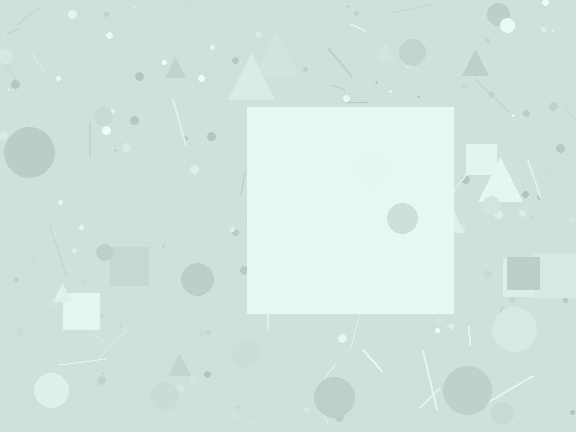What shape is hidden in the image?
A square is hidden in the image.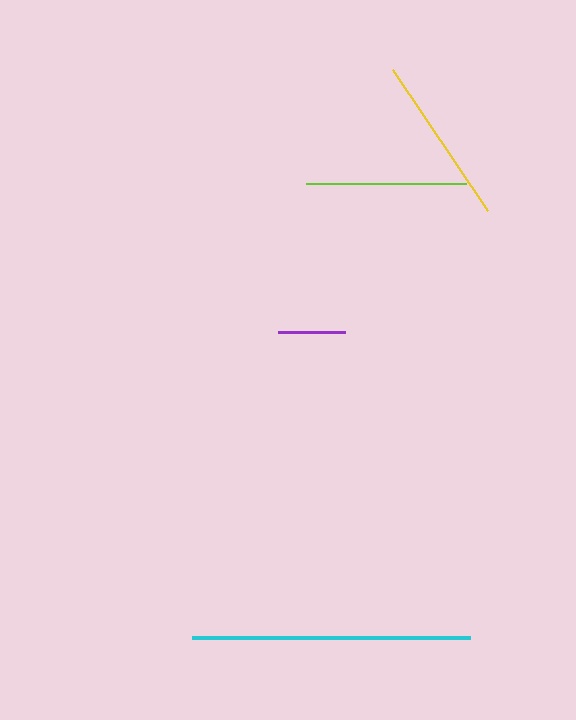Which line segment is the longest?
The cyan line is the longest at approximately 278 pixels.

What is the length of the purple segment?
The purple segment is approximately 66 pixels long.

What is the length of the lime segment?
The lime segment is approximately 159 pixels long.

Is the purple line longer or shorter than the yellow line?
The yellow line is longer than the purple line.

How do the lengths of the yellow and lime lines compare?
The yellow and lime lines are approximately the same length.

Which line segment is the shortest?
The purple line is the shortest at approximately 66 pixels.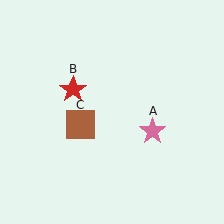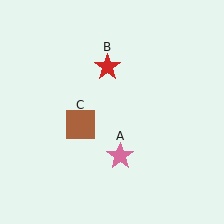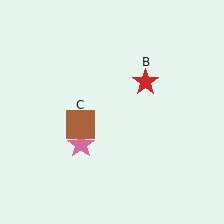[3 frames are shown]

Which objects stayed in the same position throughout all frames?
Brown square (object C) remained stationary.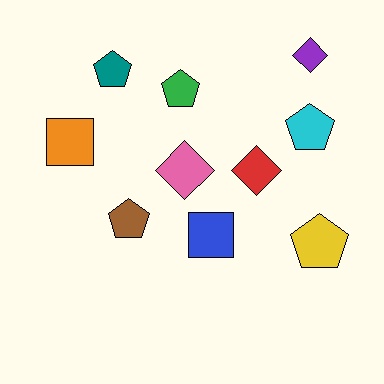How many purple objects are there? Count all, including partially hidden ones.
There is 1 purple object.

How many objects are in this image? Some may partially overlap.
There are 10 objects.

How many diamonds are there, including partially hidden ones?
There are 3 diamonds.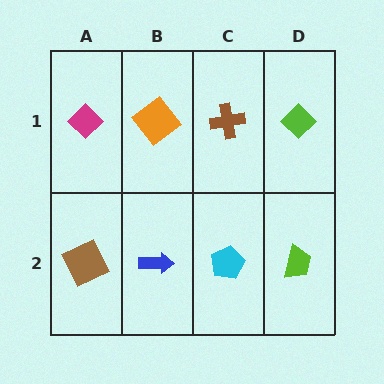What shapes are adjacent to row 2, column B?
An orange diamond (row 1, column B), a brown square (row 2, column A), a cyan pentagon (row 2, column C).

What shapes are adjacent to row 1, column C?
A cyan pentagon (row 2, column C), an orange diamond (row 1, column B), a lime diamond (row 1, column D).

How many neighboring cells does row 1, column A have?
2.